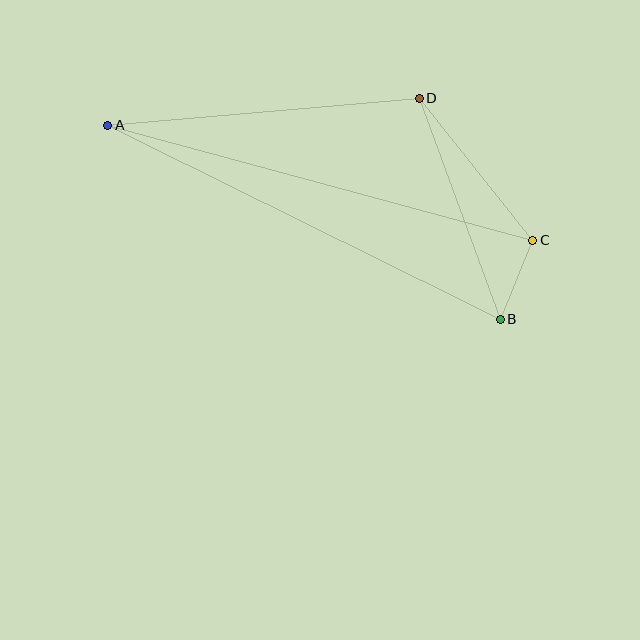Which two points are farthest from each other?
Points A and C are farthest from each other.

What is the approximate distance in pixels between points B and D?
The distance between B and D is approximately 235 pixels.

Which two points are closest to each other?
Points B and C are closest to each other.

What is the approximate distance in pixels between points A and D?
The distance between A and D is approximately 313 pixels.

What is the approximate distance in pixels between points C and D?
The distance between C and D is approximately 182 pixels.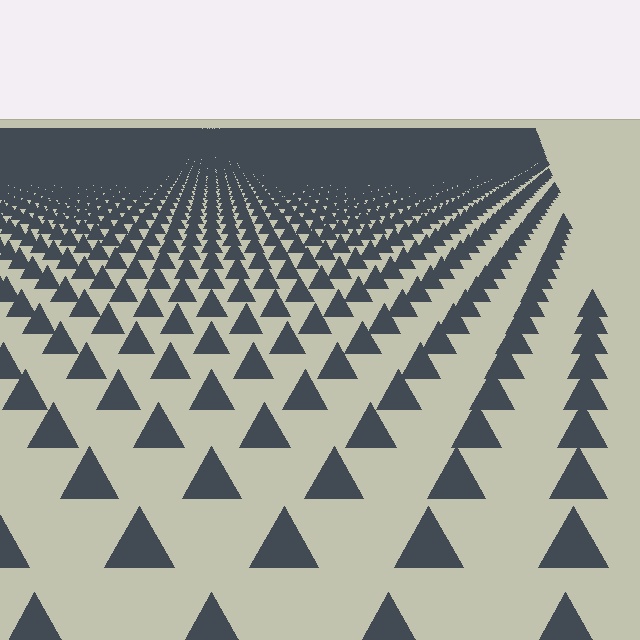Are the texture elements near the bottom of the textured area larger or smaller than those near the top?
Larger. Near the bottom, elements are closer to the viewer and appear at a bigger on-screen size.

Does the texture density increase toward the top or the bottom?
Density increases toward the top.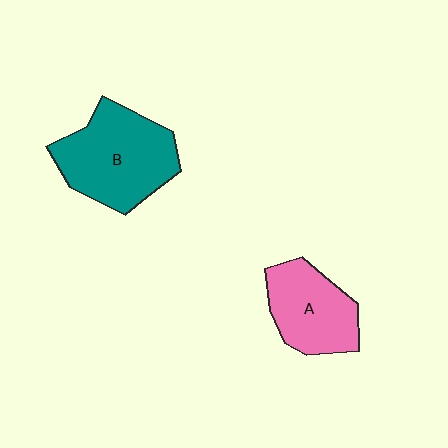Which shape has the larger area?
Shape B (teal).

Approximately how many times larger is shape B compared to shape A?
Approximately 1.4 times.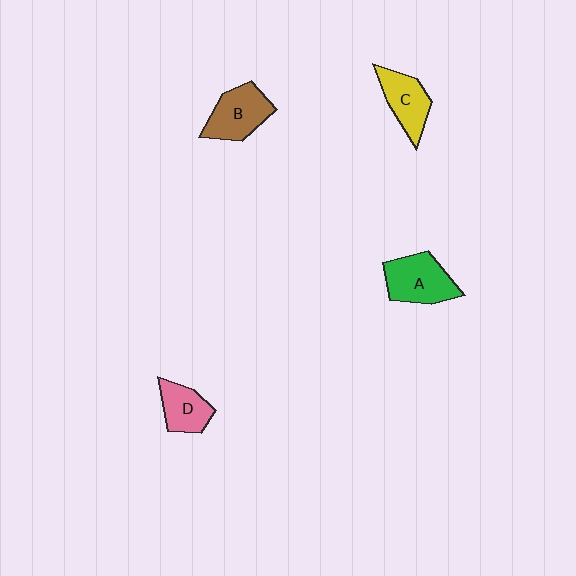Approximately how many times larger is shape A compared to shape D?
Approximately 1.4 times.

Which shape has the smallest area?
Shape D (pink).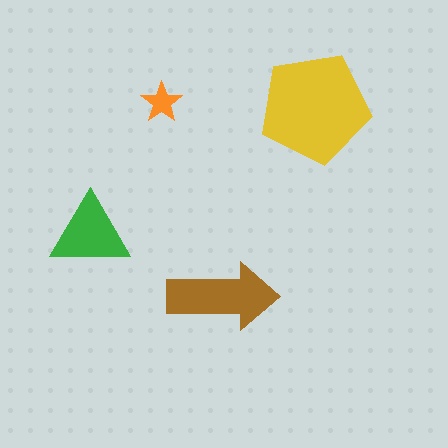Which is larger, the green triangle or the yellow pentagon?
The yellow pentagon.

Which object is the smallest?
The orange star.